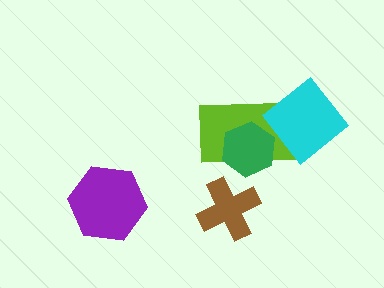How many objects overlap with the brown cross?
0 objects overlap with the brown cross.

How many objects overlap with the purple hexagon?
0 objects overlap with the purple hexagon.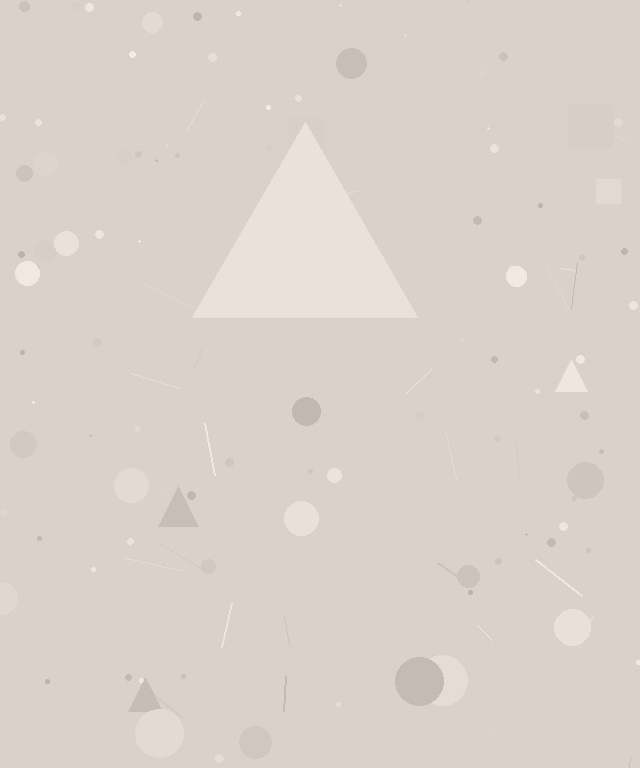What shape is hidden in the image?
A triangle is hidden in the image.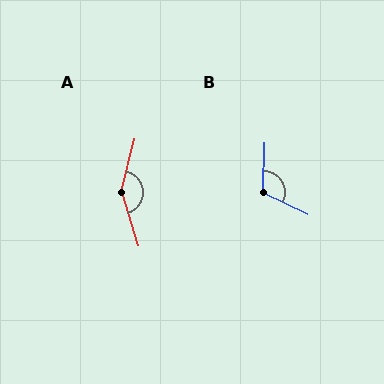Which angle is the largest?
A, at approximately 149 degrees.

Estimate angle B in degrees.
Approximately 114 degrees.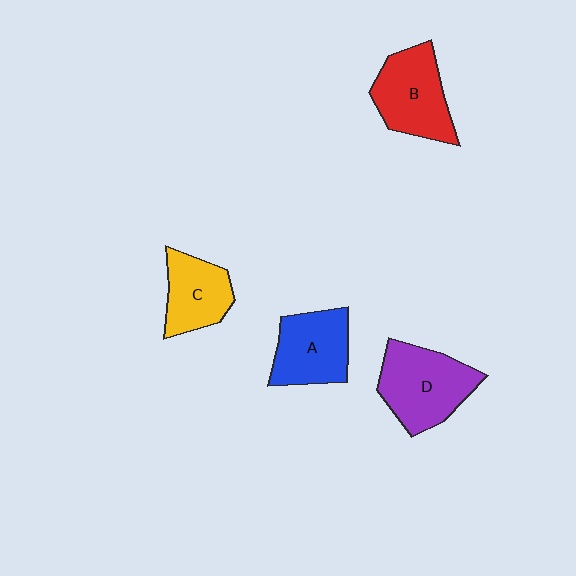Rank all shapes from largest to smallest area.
From largest to smallest: D (purple), B (red), A (blue), C (yellow).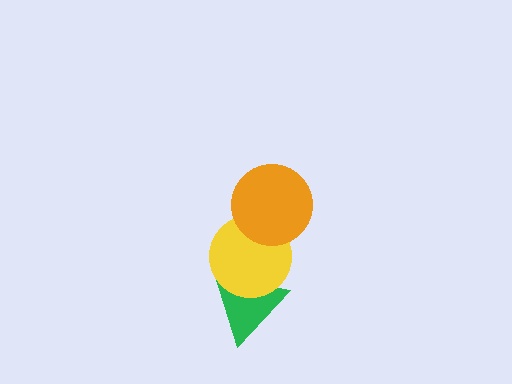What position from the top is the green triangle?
The green triangle is 3rd from the top.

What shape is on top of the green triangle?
The yellow circle is on top of the green triangle.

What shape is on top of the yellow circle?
The orange circle is on top of the yellow circle.